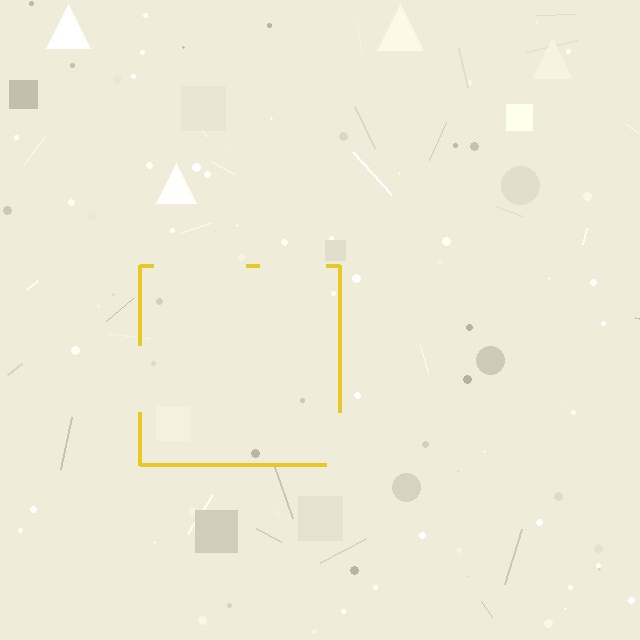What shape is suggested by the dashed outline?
The dashed outline suggests a square.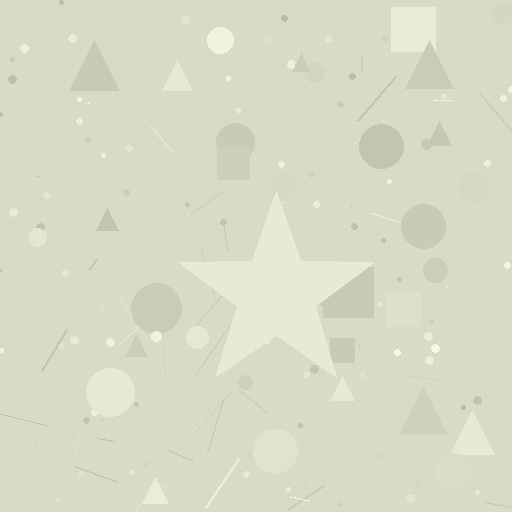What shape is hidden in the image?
A star is hidden in the image.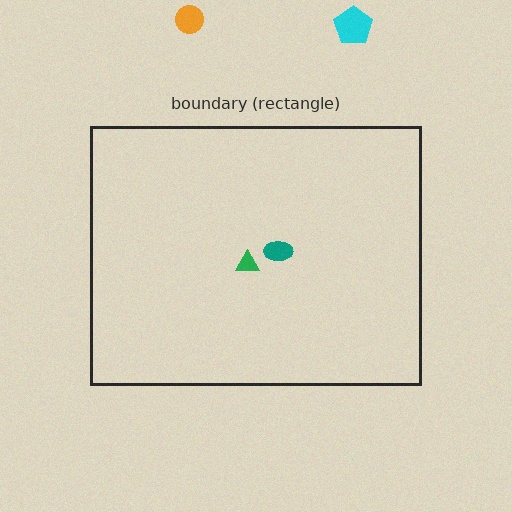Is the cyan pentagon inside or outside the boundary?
Outside.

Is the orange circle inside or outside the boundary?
Outside.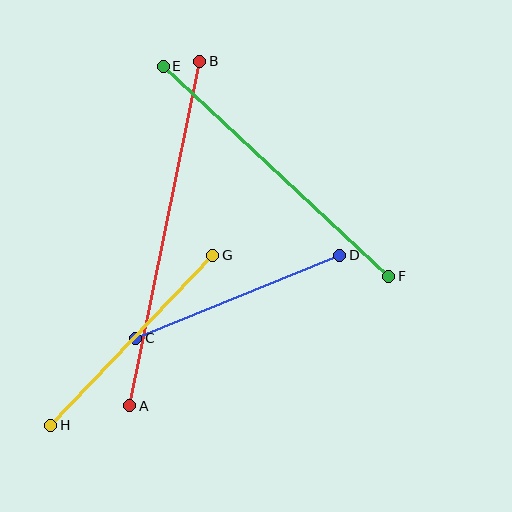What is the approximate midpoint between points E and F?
The midpoint is at approximately (276, 171) pixels.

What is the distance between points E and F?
The distance is approximately 308 pixels.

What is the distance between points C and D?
The distance is approximately 220 pixels.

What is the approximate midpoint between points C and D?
The midpoint is at approximately (238, 297) pixels.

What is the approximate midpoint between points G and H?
The midpoint is at approximately (132, 340) pixels.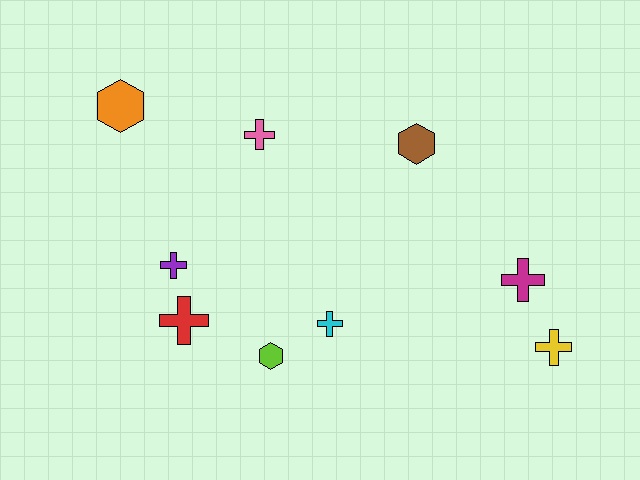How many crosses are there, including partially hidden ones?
There are 6 crosses.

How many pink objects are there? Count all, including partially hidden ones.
There is 1 pink object.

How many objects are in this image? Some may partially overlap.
There are 9 objects.